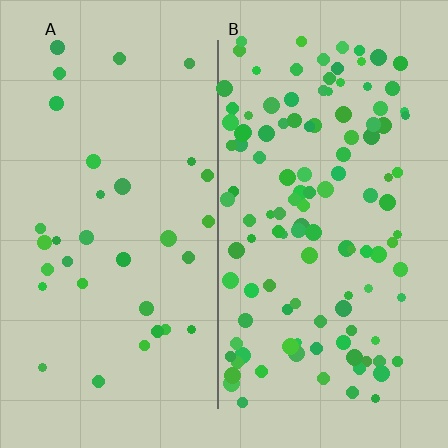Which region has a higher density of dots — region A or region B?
B (the right).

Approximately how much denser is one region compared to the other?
Approximately 3.5× — region B over region A.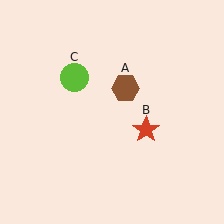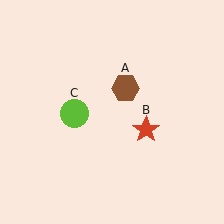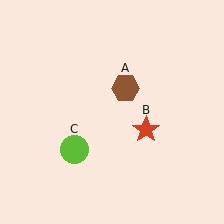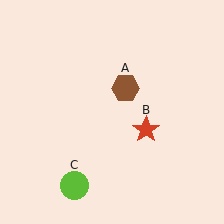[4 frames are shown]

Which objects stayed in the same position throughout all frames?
Brown hexagon (object A) and red star (object B) remained stationary.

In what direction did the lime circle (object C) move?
The lime circle (object C) moved down.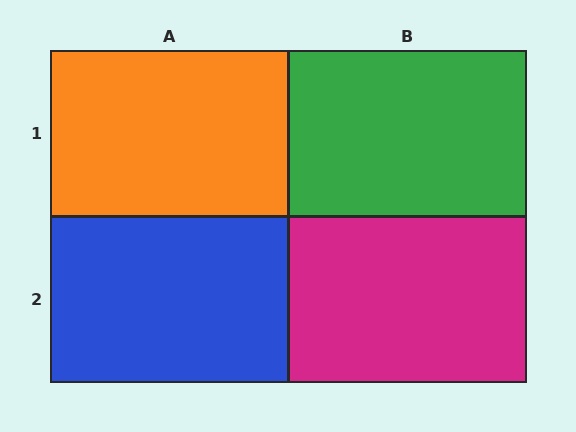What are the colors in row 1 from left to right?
Orange, green.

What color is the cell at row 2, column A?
Blue.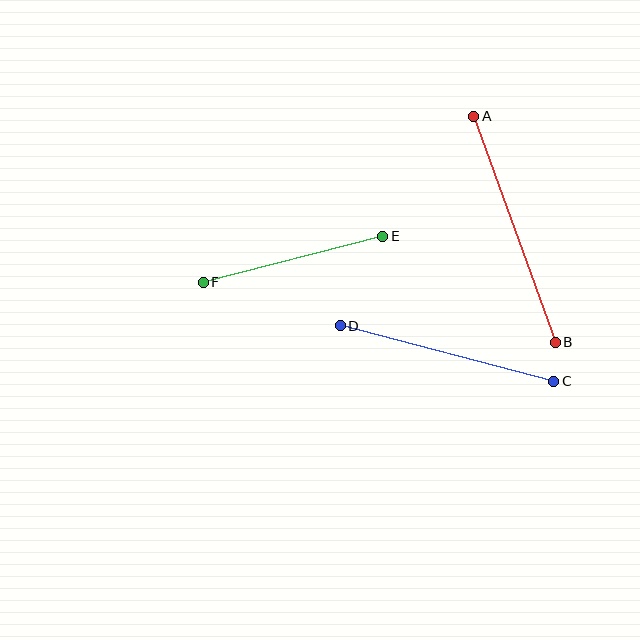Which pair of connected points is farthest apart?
Points A and B are farthest apart.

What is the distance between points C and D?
The distance is approximately 221 pixels.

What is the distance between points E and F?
The distance is approximately 185 pixels.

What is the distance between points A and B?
The distance is approximately 240 pixels.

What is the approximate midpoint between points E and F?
The midpoint is at approximately (293, 259) pixels.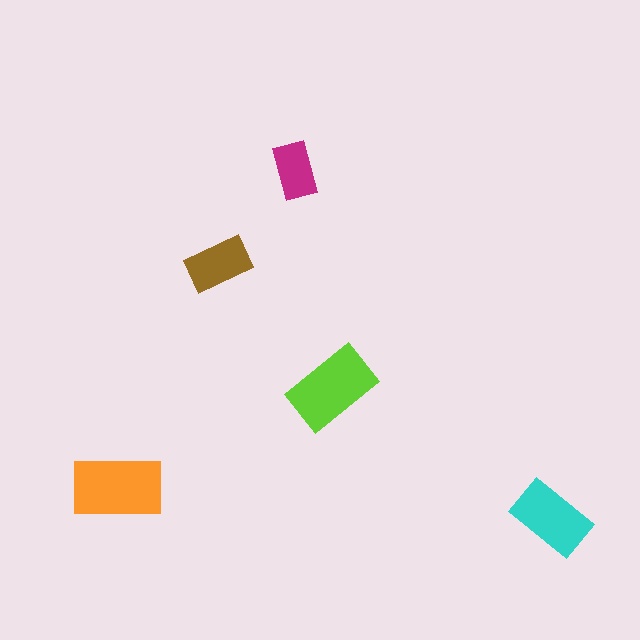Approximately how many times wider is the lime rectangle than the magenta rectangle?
About 1.5 times wider.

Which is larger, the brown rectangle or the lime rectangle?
The lime one.